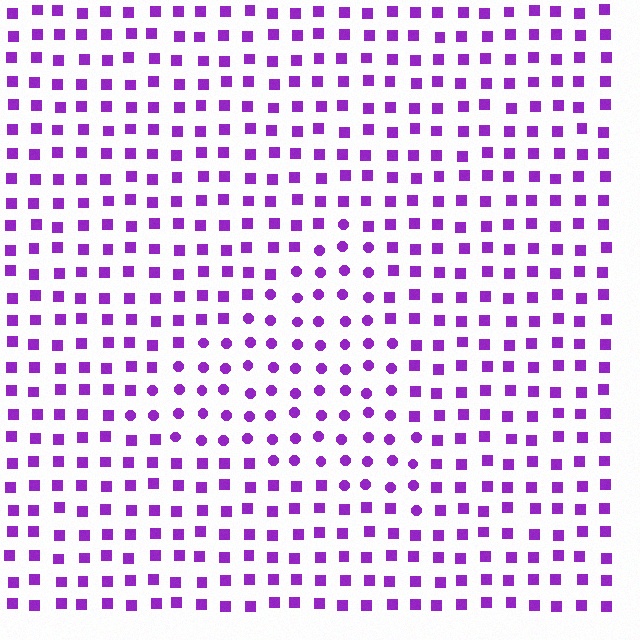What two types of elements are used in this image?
The image uses circles inside the triangle region and squares outside it.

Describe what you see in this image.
The image is filled with small purple elements arranged in a uniform grid. A triangle-shaped region contains circles, while the surrounding area contains squares. The boundary is defined purely by the change in element shape.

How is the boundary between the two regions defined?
The boundary is defined by a change in element shape: circles inside vs. squares outside. All elements share the same color and spacing.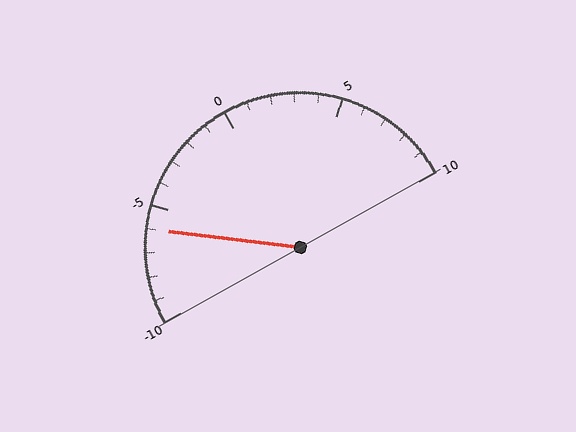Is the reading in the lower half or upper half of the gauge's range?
The reading is in the lower half of the range (-10 to 10).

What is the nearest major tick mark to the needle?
The nearest major tick mark is -5.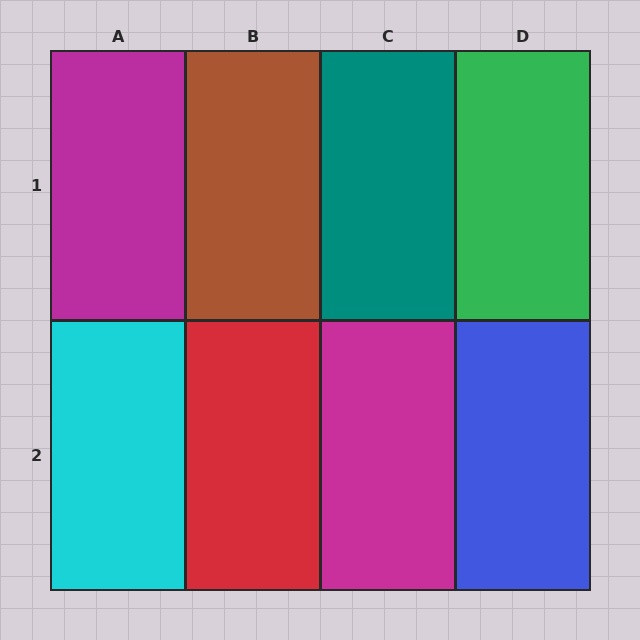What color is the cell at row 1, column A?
Magenta.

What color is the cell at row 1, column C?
Teal.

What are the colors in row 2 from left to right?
Cyan, red, magenta, blue.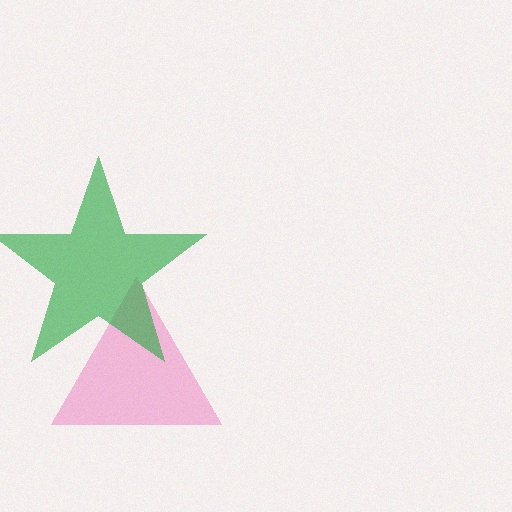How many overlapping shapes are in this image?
There are 2 overlapping shapes in the image.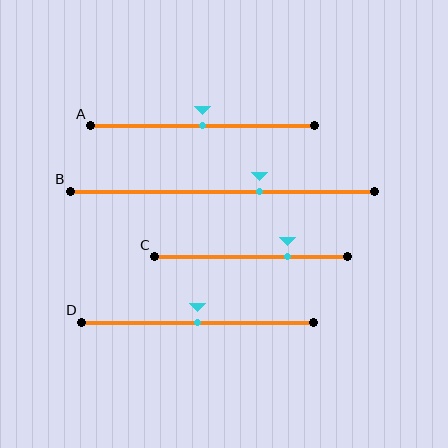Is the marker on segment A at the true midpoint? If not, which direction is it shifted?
Yes, the marker on segment A is at the true midpoint.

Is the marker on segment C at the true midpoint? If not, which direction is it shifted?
No, the marker on segment C is shifted to the right by about 19% of the segment length.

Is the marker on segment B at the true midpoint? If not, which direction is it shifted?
No, the marker on segment B is shifted to the right by about 12% of the segment length.